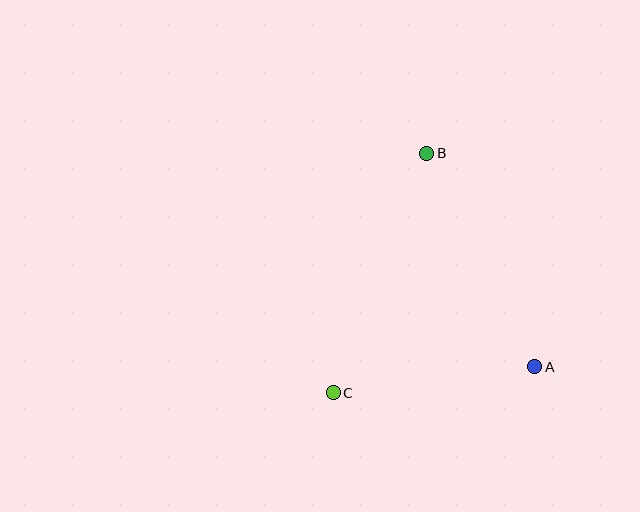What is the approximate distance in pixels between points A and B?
The distance between A and B is approximately 239 pixels.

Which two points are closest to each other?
Points A and C are closest to each other.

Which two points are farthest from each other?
Points B and C are farthest from each other.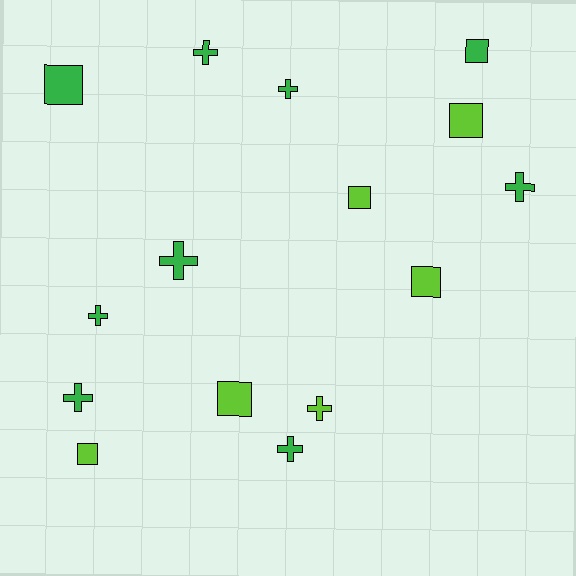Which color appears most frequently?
Green, with 9 objects.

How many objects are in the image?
There are 15 objects.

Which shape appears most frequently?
Cross, with 8 objects.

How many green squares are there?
There are 2 green squares.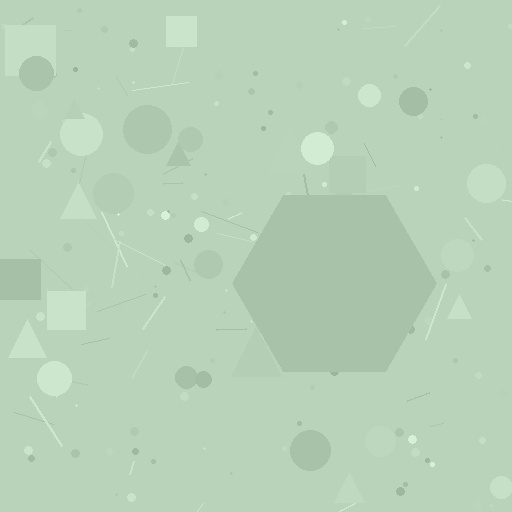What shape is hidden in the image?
A hexagon is hidden in the image.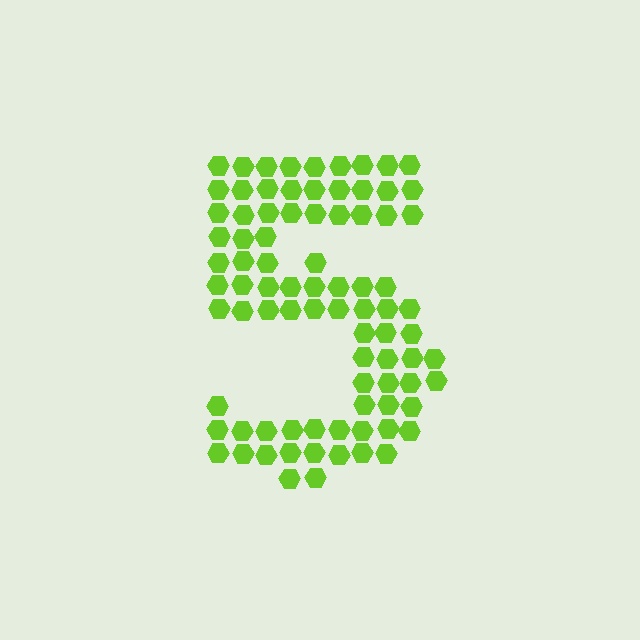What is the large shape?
The large shape is the digit 5.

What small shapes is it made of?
It is made of small hexagons.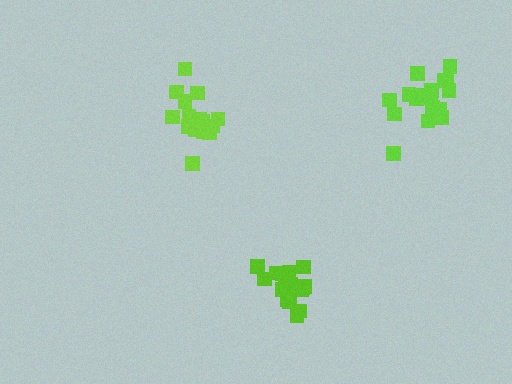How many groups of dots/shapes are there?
There are 3 groups.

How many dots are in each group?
Group 1: 18 dots, Group 2: 20 dots, Group 3: 18 dots (56 total).